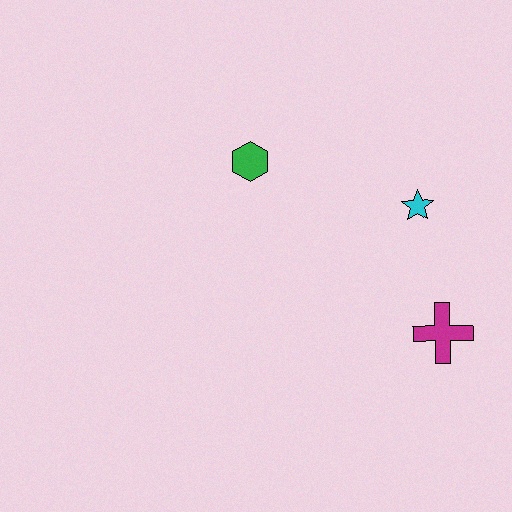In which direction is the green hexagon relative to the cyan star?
The green hexagon is to the left of the cyan star.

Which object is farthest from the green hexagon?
The magenta cross is farthest from the green hexagon.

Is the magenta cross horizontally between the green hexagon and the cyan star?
No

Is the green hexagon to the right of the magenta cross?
No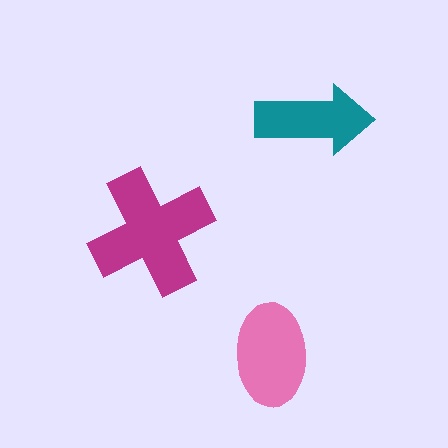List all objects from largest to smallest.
The magenta cross, the pink ellipse, the teal arrow.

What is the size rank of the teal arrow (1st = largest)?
3rd.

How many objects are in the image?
There are 3 objects in the image.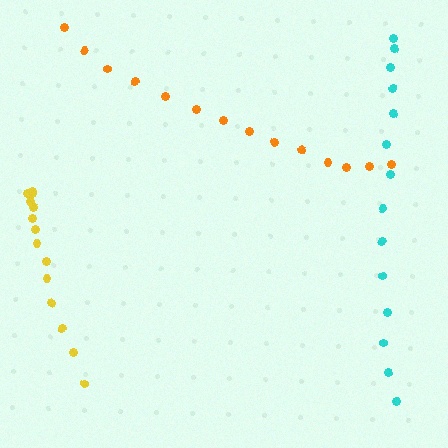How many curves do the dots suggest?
There are 3 distinct paths.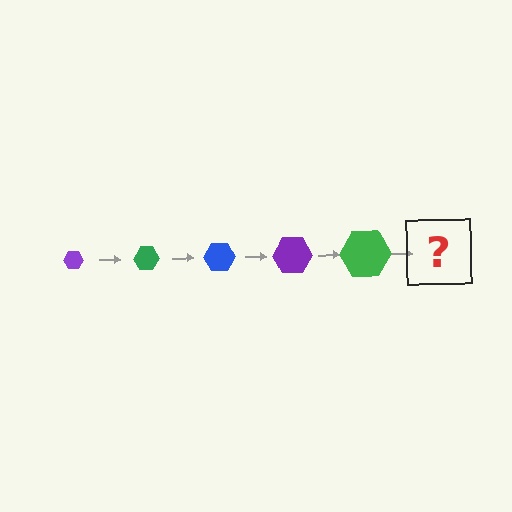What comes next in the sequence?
The next element should be a blue hexagon, larger than the previous one.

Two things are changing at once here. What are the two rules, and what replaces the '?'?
The two rules are that the hexagon grows larger each step and the color cycles through purple, green, and blue. The '?' should be a blue hexagon, larger than the previous one.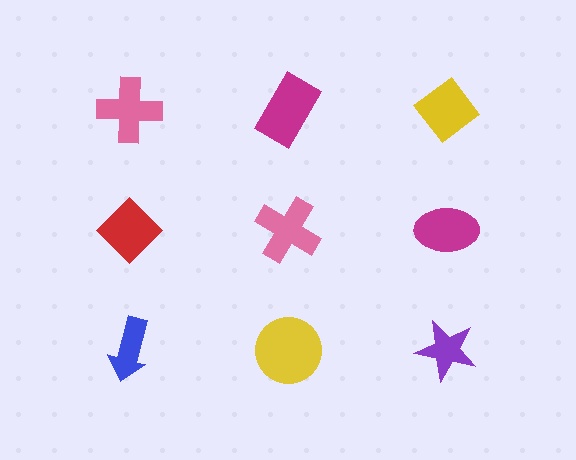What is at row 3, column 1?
A blue arrow.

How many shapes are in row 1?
3 shapes.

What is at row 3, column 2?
A yellow circle.